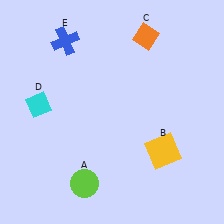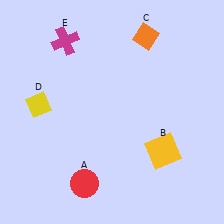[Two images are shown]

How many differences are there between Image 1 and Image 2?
There are 3 differences between the two images.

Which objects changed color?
A changed from lime to red. D changed from cyan to yellow. E changed from blue to magenta.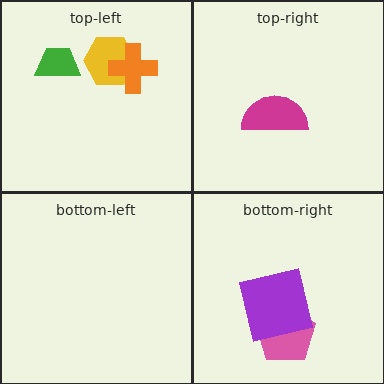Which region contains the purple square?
The bottom-right region.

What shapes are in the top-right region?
The magenta semicircle.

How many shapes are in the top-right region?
1.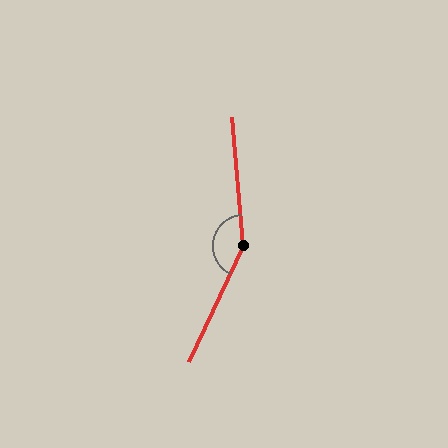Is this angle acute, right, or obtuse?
It is obtuse.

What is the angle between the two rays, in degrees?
Approximately 150 degrees.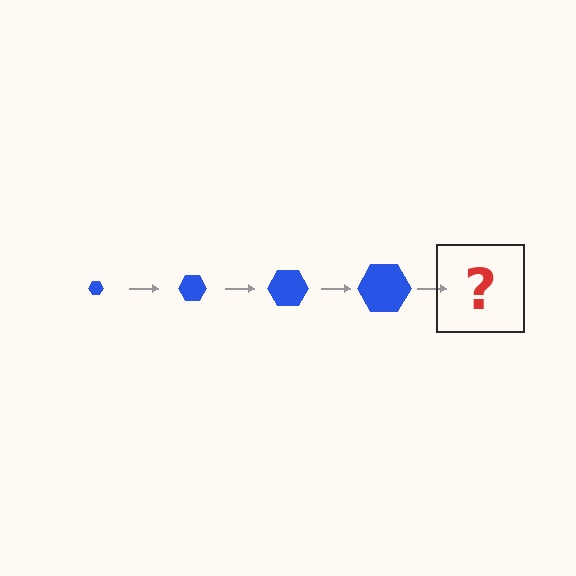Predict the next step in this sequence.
The next step is a blue hexagon, larger than the previous one.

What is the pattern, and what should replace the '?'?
The pattern is that the hexagon gets progressively larger each step. The '?' should be a blue hexagon, larger than the previous one.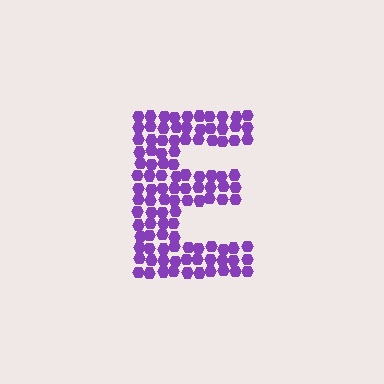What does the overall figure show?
The overall figure shows the letter E.